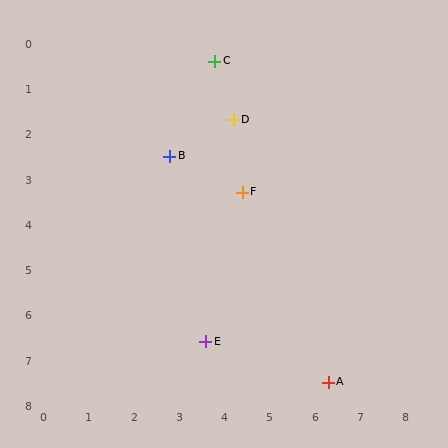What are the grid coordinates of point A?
Point A is at approximately (6.3, 7.5).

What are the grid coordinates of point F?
Point F is at approximately (4.4, 3.3).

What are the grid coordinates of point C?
Point C is at approximately (3.8, 0.4).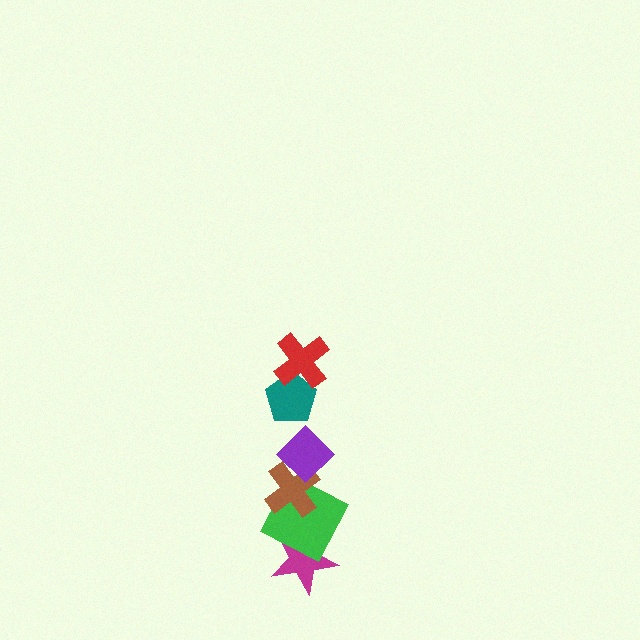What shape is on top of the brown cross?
The purple diamond is on top of the brown cross.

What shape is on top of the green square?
The brown cross is on top of the green square.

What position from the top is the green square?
The green square is 5th from the top.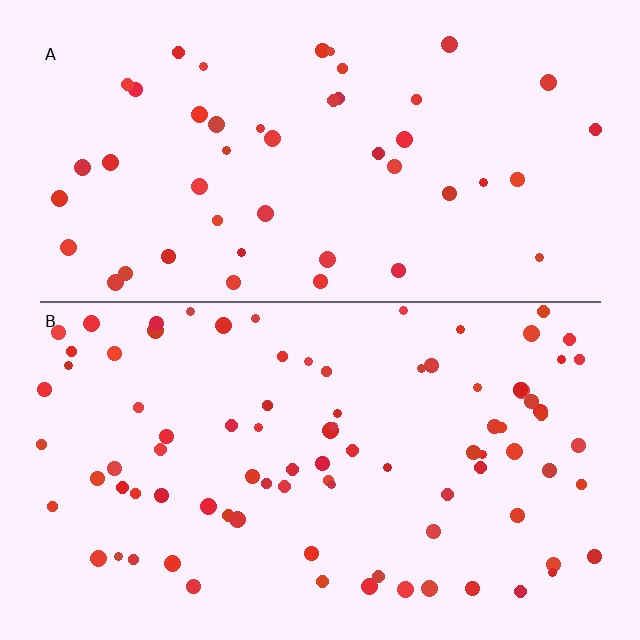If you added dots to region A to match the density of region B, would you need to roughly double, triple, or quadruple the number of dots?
Approximately double.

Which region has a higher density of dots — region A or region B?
B (the bottom).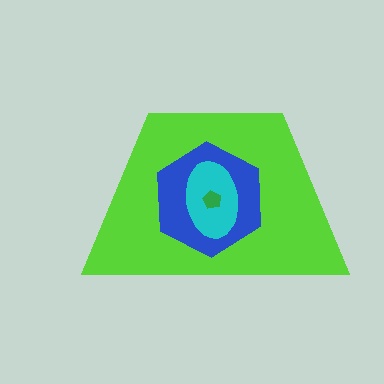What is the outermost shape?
The lime trapezoid.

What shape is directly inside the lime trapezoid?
The blue hexagon.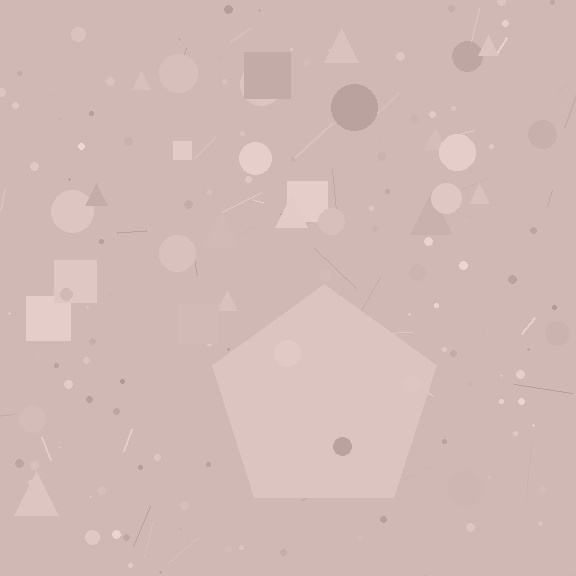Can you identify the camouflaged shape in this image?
The camouflaged shape is a pentagon.